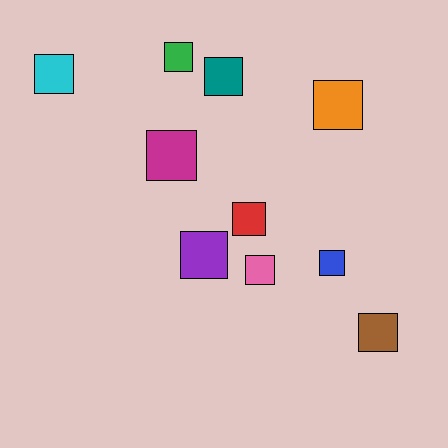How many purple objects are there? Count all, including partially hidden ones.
There is 1 purple object.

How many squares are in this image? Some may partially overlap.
There are 10 squares.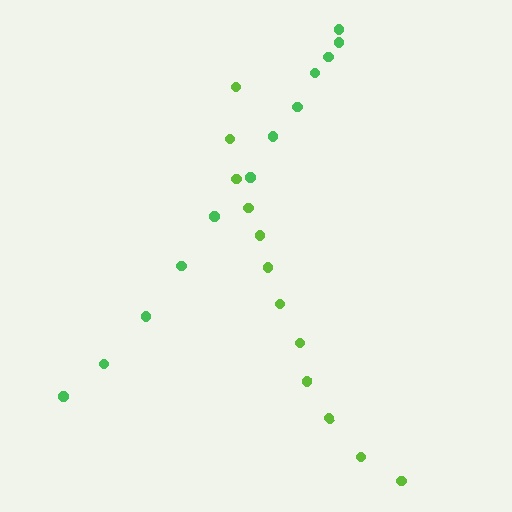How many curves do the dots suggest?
There are 2 distinct paths.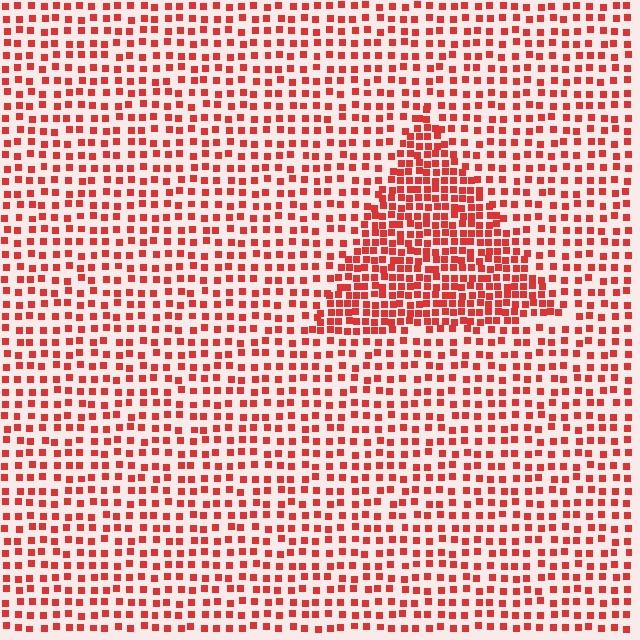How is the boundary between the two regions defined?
The boundary is defined by a change in element density (approximately 2.0x ratio). All elements are the same color, size, and shape.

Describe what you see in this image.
The image contains small red elements arranged at two different densities. A triangle-shaped region is visible where the elements are more densely packed than the surrounding area.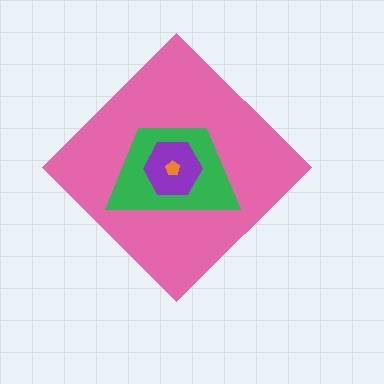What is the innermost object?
The orange pentagon.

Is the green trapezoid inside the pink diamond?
Yes.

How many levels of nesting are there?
4.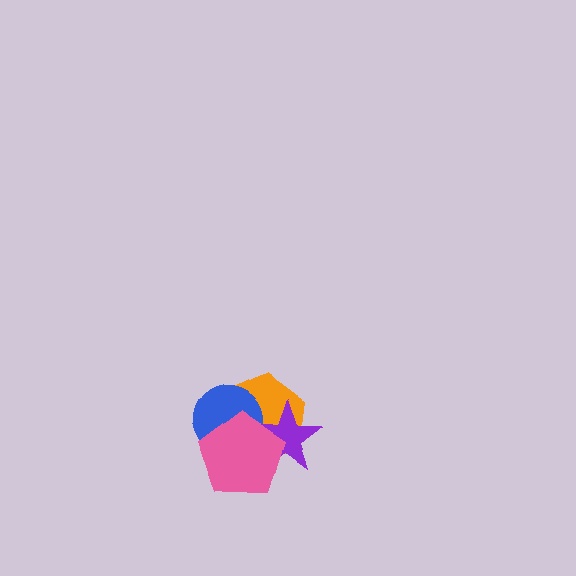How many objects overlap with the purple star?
3 objects overlap with the purple star.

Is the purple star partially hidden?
Yes, it is partially covered by another shape.